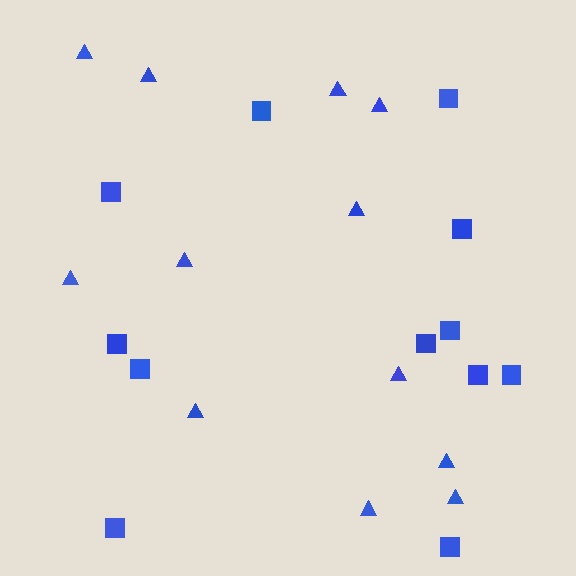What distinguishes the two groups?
There are 2 groups: one group of squares (12) and one group of triangles (12).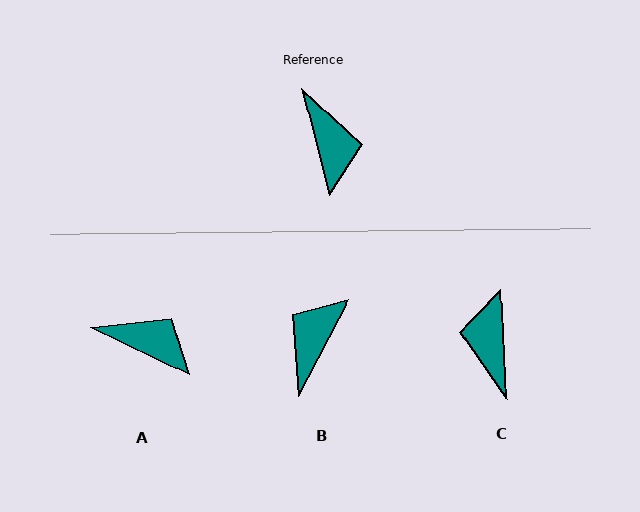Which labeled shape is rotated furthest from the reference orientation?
C, about 168 degrees away.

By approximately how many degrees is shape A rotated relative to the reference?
Approximately 50 degrees counter-clockwise.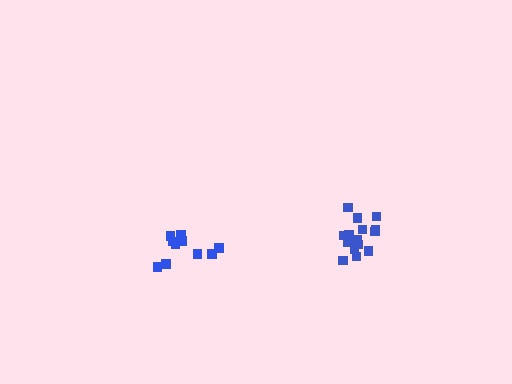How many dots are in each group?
Group 1: 15 dots, Group 2: 10 dots (25 total).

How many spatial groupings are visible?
There are 2 spatial groupings.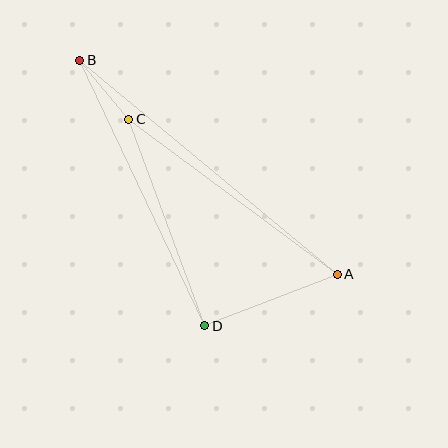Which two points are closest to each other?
Points B and C are closest to each other.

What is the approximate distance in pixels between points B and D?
The distance between B and D is approximately 294 pixels.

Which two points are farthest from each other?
Points A and B are farthest from each other.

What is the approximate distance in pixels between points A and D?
The distance between A and D is approximately 142 pixels.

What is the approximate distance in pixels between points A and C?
The distance between A and C is approximately 260 pixels.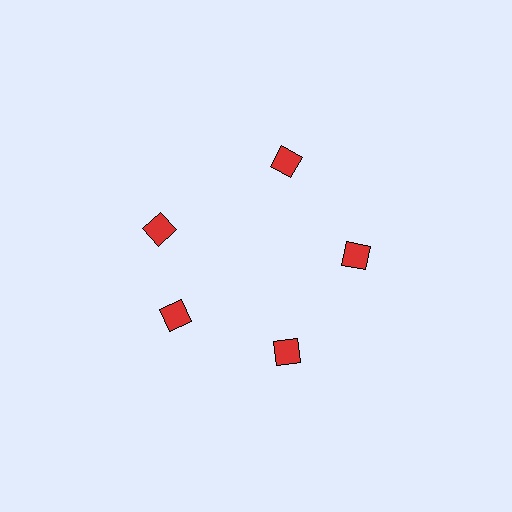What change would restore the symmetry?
The symmetry would be restored by rotating it back into even spacing with its neighbors so that all 5 diamonds sit at equal angles and equal distance from the center.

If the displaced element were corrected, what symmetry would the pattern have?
It would have 5-fold rotational symmetry — the pattern would map onto itself every 72 degrees.